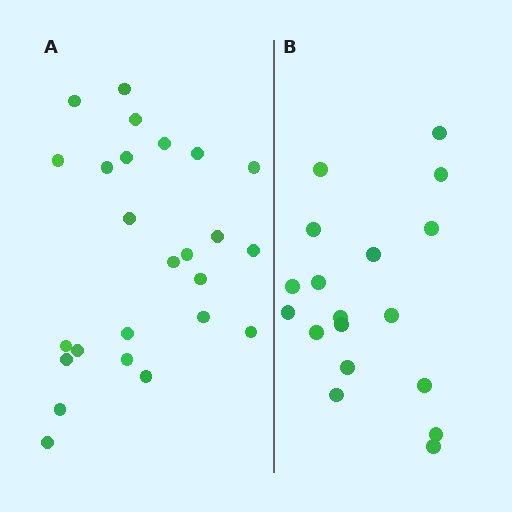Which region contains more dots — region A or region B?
Region A (the left region) has more dots.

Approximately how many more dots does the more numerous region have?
Region A has roughly 8 or so more dots than region B.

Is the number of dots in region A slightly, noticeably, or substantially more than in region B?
Region A has noticeably more, but not dramatically so. The ratio is roughly 1.4 to 1.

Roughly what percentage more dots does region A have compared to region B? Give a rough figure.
About 40% more.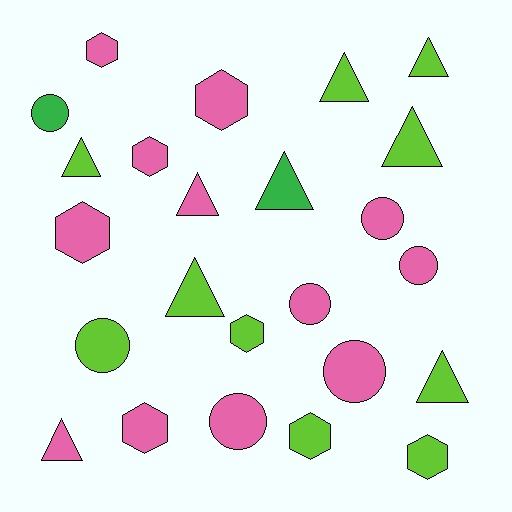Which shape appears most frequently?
Triangle, with 9 objects.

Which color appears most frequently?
Pink, with 12 objects.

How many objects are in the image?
There are 24 objects.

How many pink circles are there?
There are 5 pink circles.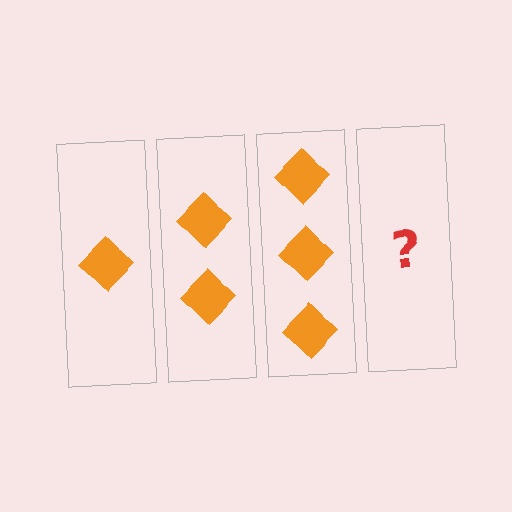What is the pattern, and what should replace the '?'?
The pattern is that each step adds one more diamond. The '?' should be 4 diamonds.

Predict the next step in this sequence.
The next step is 4 diamonds.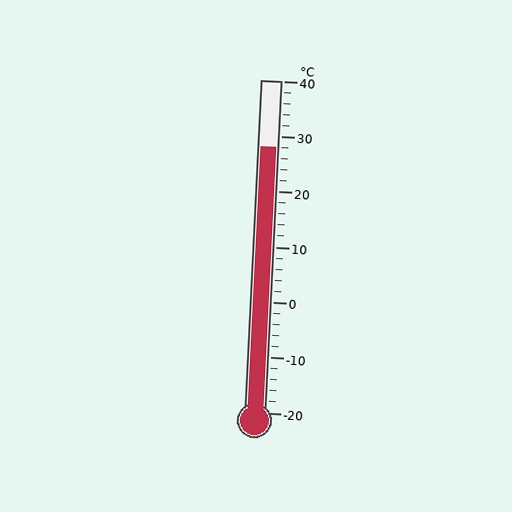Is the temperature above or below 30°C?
The temperature is below 30°C.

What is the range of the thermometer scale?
The thermometer scale ranges from -20°C to 40°C.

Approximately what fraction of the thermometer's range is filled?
The thermometer is filled to approximately 80% of its range.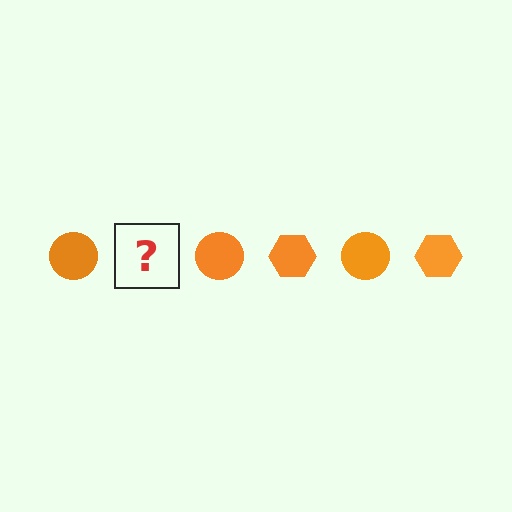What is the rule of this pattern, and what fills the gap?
The rule is that the pattern cycles through circle, hexagon shapes in orange. The gap should be filled with an orange hexagon.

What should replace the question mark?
The question mark should be replaced with an orange hexagon.